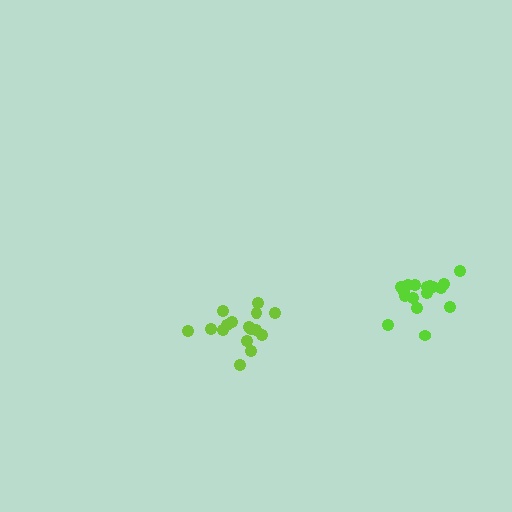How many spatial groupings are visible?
There are 2 spatial groupings.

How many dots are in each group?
Group 1: 16 dots, Group 2: 17 dots (33 total).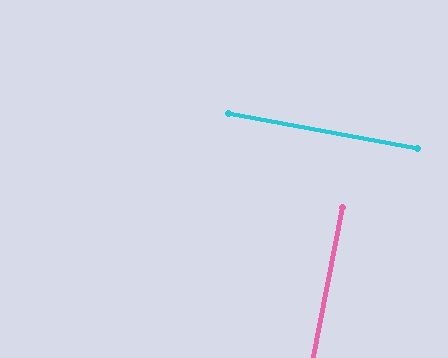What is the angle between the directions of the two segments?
Approximately 89 degrees.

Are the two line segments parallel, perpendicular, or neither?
Perpendicular — they meet at approximately 89°.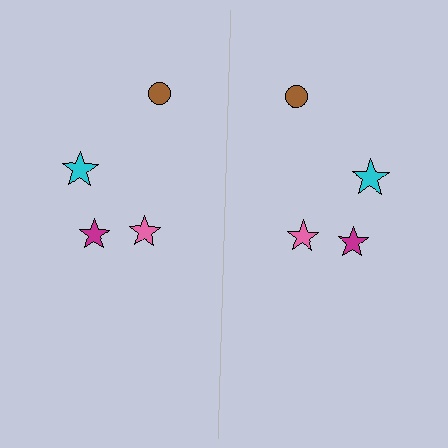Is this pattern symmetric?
Yes, this pattern has bilateral (reflection) symmetry.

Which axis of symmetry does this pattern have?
The pattern has a vertical axis of symmetry running through the center of the image.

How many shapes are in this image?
There are 8 shapes in this image.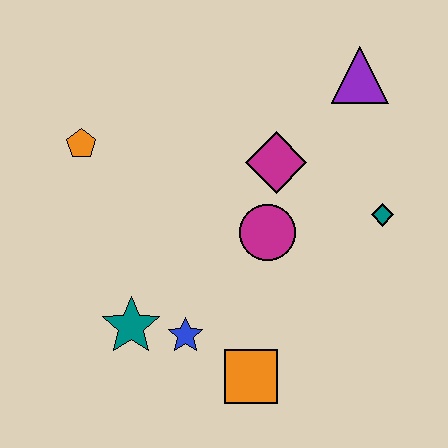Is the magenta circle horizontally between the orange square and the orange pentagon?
No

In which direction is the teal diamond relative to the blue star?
The teal diamond is to the right of the blue star.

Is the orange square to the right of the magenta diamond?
No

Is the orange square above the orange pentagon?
No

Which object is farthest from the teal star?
The purple triangle is farthest from the teal star.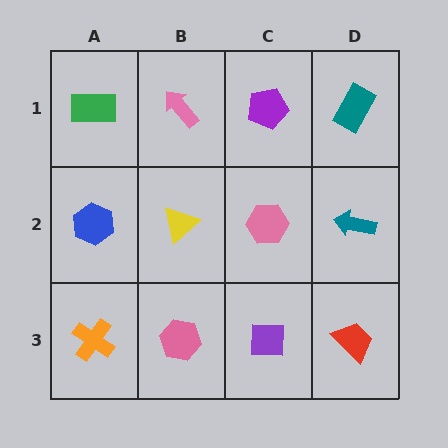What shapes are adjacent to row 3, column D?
A teal arrow (row 2, column D), a purple square (row 3, column C).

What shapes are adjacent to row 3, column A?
A blue hexagon (row 2, column A), a pink hexagon (row 3, column B).